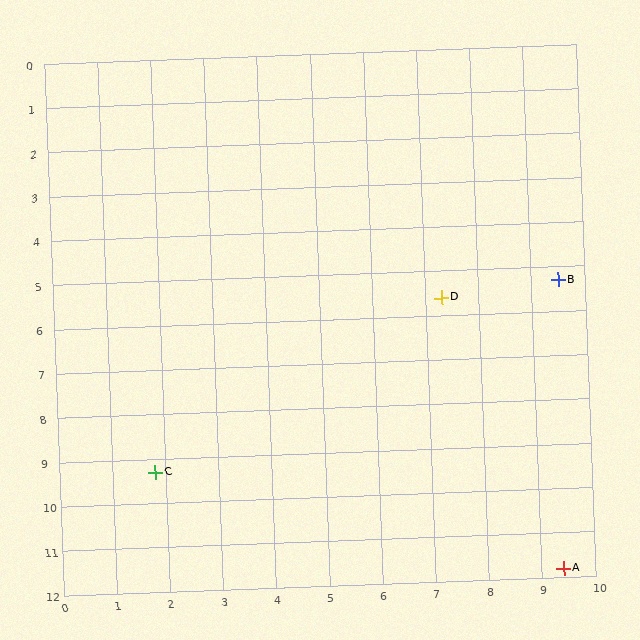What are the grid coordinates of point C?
Point C is at approximately (1.8, 9.3).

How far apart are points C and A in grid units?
Points C and A are about 8.0 grid units apart.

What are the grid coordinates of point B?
Point B is at approximately (9.5, 5.3).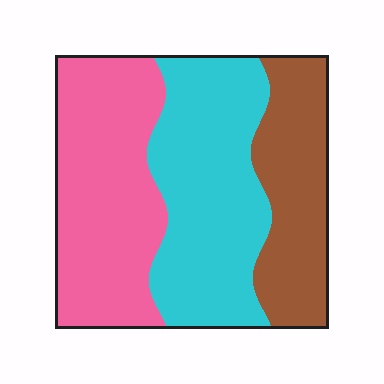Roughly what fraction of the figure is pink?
Pink takes up between a quarter and a half of the figure.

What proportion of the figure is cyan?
Cyan covers 38% of the figure.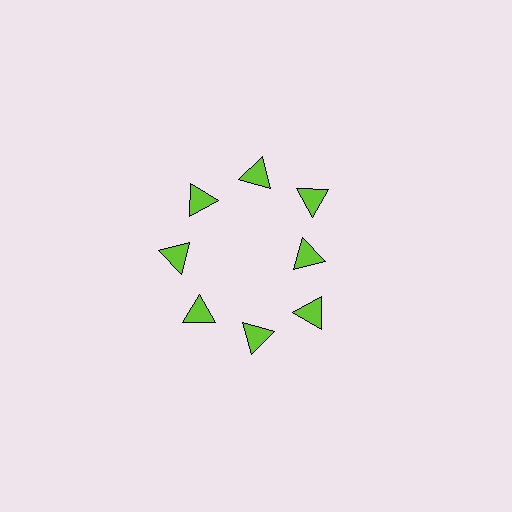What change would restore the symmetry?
The symmetry would be restored by moving it outward, back onto the ring so that all 8 triangles sit at equal angles and equal distance from the center.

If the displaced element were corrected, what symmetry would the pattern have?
It would have 8-fold rotational symmetry — the pattern would map onto itself every 45 degrees.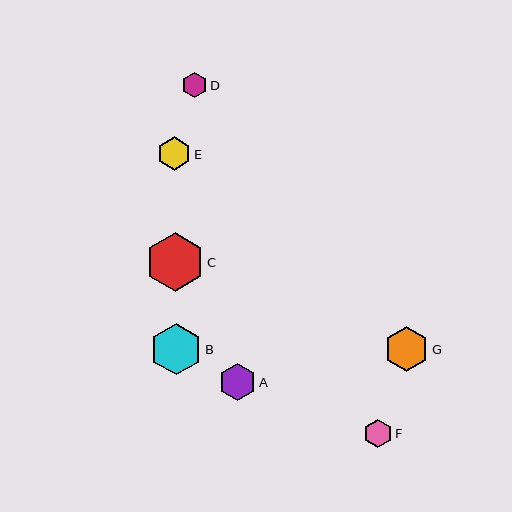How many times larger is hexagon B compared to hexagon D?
Hexagon B is approximately 2.0 times the size of hexagon D.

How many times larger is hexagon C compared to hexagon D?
Hexagon C is approximately 2.3 times the size of hexagon D.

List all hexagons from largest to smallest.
From largest to smallest: C, B, G, A, E, F, D.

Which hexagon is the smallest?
Hexagon D is the smallest with a size of approximately 26 pixels.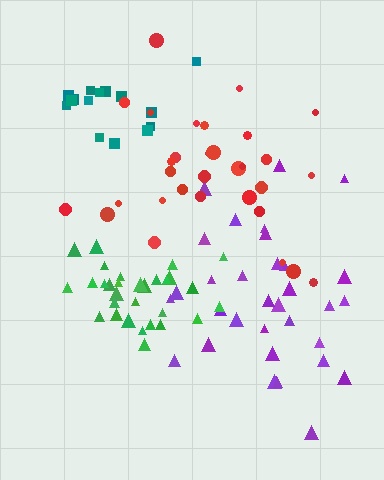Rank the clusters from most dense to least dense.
green, teal, purple, red.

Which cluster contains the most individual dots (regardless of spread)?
Purple (35).